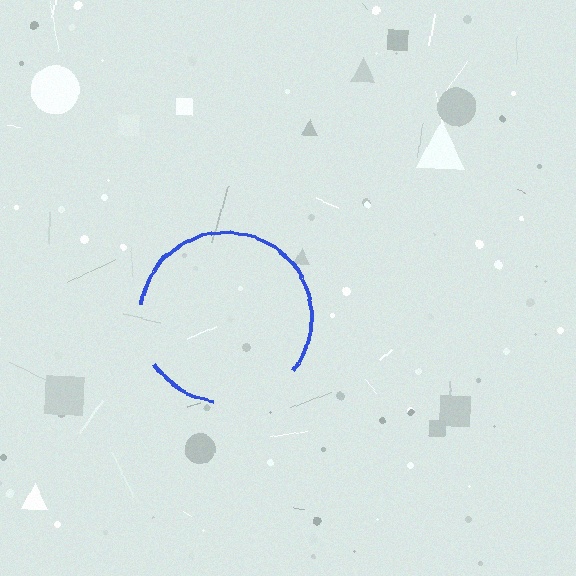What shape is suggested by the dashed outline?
The dashed outline suggests a circle.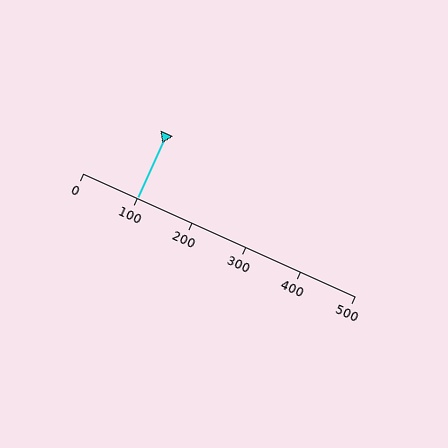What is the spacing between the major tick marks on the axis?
The major ticks are spaced 100 apart.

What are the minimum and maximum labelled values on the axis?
The axis runs from 0 to 500.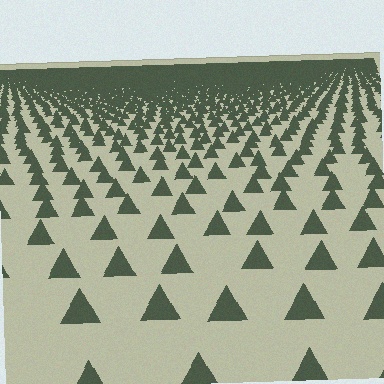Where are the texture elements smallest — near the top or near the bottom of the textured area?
Near the top.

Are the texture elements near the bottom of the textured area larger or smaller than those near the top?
Larger. Near the bottom, elements are closer to the viewer and appear at a bigger on-screen size.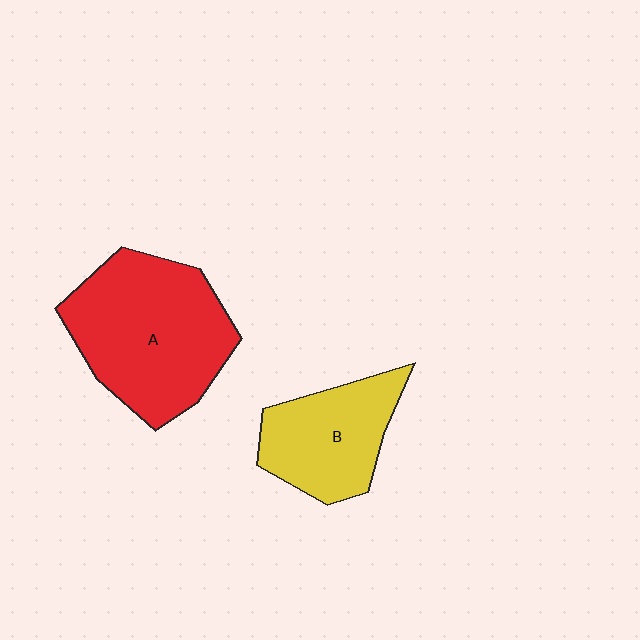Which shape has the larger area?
Shape A (red).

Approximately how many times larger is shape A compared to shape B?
Approximately 1.6 times.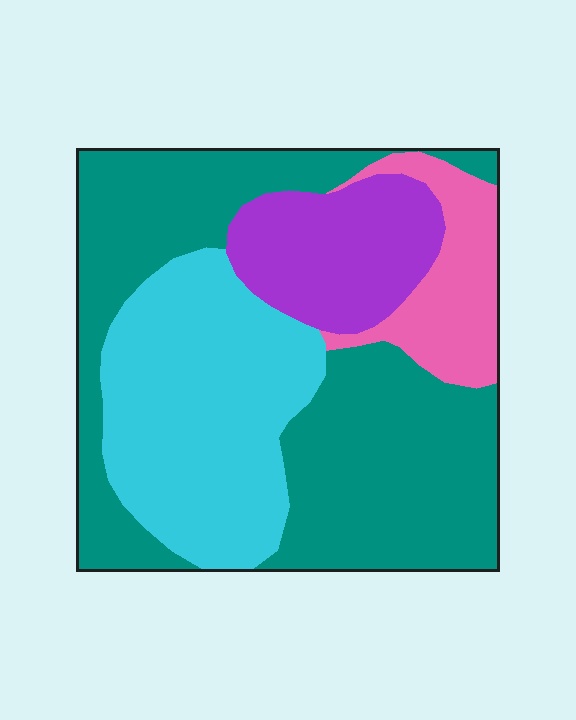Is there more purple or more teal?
Teal.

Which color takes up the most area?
Teal, at roughly 45%.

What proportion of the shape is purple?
Purple takes up less than a sixth of the shape.